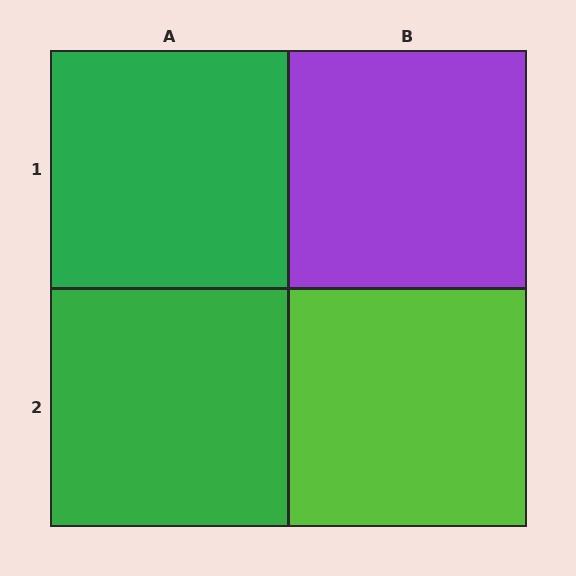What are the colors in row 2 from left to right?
Green, lime.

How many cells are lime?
1 cell is lime.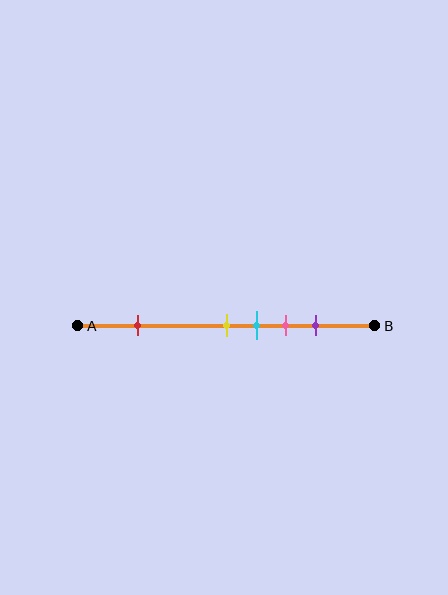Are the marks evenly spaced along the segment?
No, the marks are not evenly spaced.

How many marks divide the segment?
There are 5 marks dividing the segment.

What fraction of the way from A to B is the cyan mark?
The cyan mark is approximately 60% (0.6) of the way from A to B.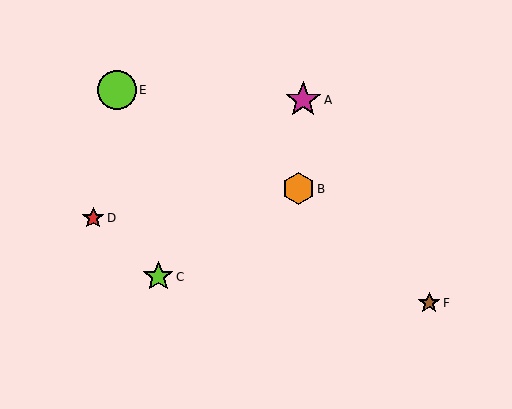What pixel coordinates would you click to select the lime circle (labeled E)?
Click at (117, 90) to select the lime circle E.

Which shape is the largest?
The lime circle (labeled E) is the largest.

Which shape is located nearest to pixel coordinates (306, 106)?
The magenta star (labeled A) at (303, 100) is nearest to that location.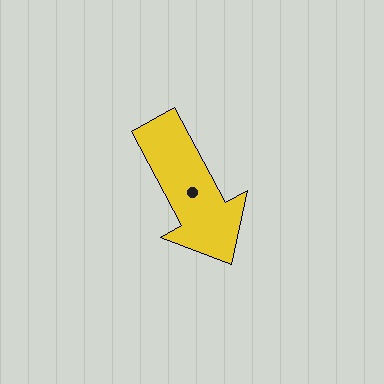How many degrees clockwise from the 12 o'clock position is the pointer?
Approximately 152 degrees.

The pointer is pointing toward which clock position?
Roughly 5 o'clock.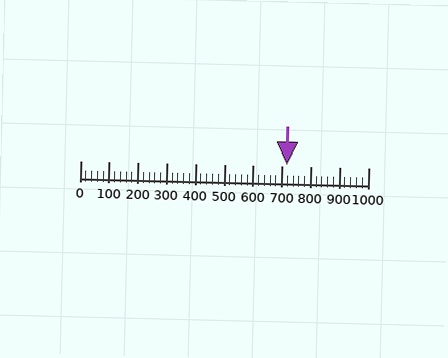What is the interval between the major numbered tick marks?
The major tick marks are spaced 100 units apart.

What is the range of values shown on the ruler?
The ruler shows values from 0 to 1000.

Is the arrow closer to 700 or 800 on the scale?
The arrow is closer to 700.